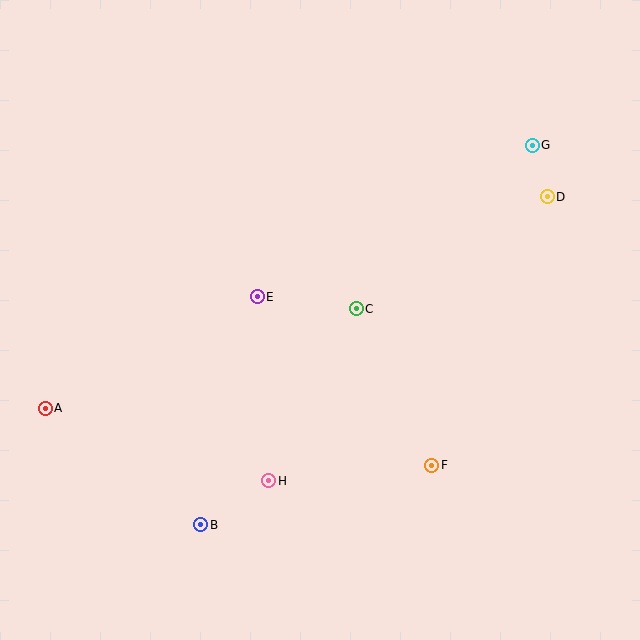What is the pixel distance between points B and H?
The distance between B and H is 81 pixels.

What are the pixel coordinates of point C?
Point C is at (356, 309).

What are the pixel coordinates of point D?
Point D is at (547, 197).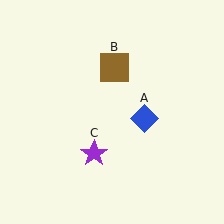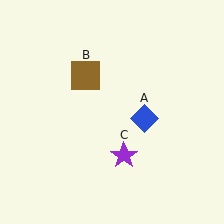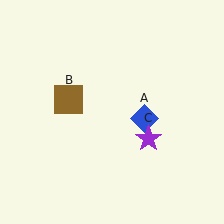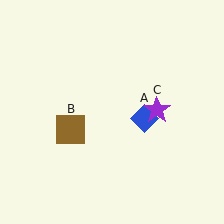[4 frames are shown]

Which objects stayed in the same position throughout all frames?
Blue diamond (object A) remained stationary.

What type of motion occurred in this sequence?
The brown square (object B), purple star (object C) rotated counterclockwise around the center of the scene.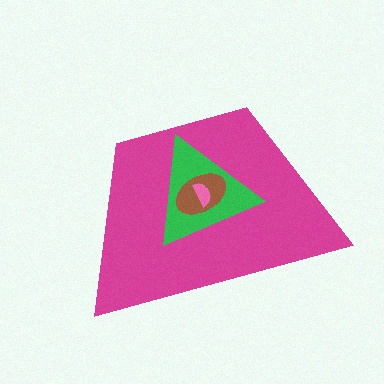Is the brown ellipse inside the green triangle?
Yes.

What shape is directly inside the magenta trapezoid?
The green triangle.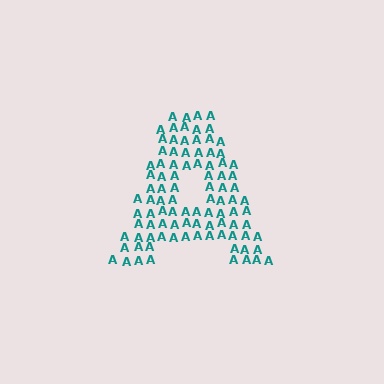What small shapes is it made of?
It is made of small letter A's.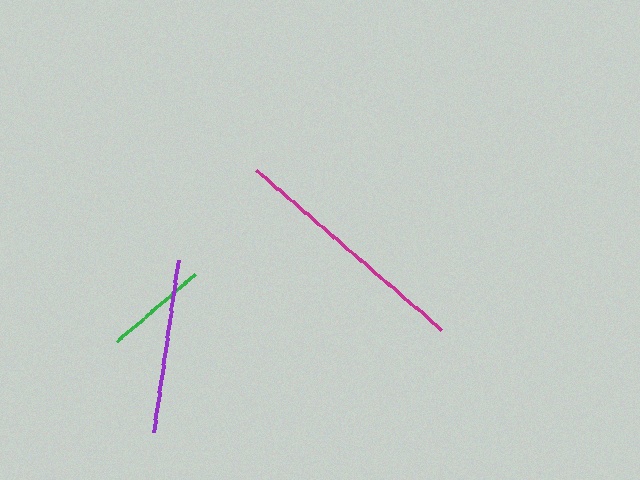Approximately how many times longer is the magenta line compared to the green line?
The magenta line is approximately 2.3 times the length of the green line.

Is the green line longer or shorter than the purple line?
The purple line is longer than the green line.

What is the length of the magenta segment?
The magenta segment is approximately 244 pixels long.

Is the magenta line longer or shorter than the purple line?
The magenta line is longer than the purple line.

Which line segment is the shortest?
The green line is the shortest at approximately 104 pixels.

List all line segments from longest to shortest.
From longest to shortest: magenta, purple, green.